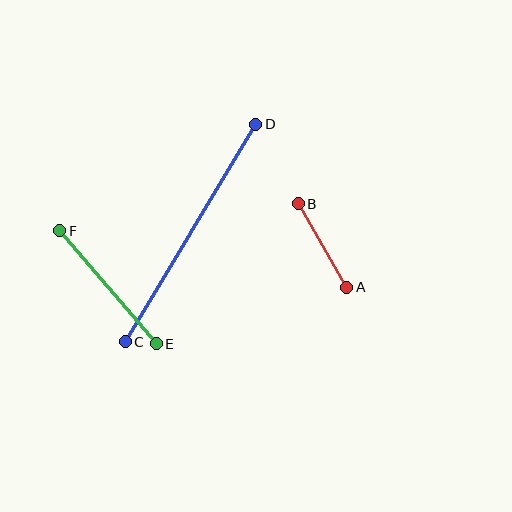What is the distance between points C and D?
The distance is approximately 254 pixels.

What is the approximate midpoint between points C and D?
The midpoint is at approximately (191, 233) pixels.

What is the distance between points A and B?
The distance is approximately 96 pixels.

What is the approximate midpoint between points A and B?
The midpoint is at approximately (323, 246) pixels.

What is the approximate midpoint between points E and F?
The midpoint is at approximately (108, 287) pixels.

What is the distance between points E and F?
The distance is approximately 149 pixels.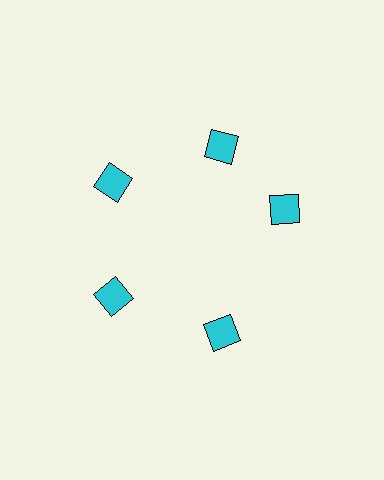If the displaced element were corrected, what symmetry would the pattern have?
It would have 5-fold rotational symmetry — the pattern would map onto itself every 72 degrees.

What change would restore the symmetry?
The symmetry would be restored by rotating it back into even spacing with its neighbors so that all 5 squares sit at equal angles and equal distance from the center.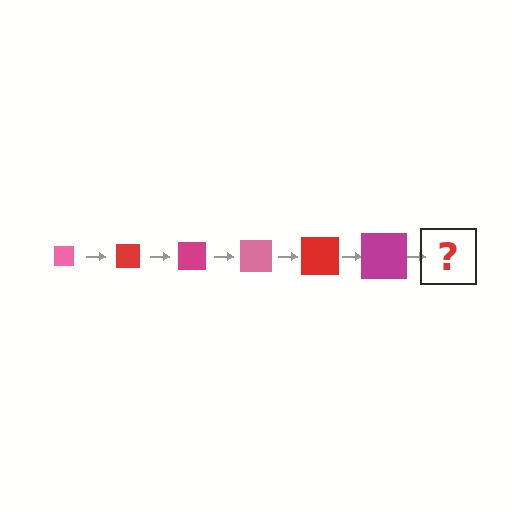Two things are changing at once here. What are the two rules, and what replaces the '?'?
The two rules are that the square grows larger each step and the color cycles through pink, red, and magenta. The '?' should be a pink square, larger than the previous one.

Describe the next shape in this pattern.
It should be a pink square, larger than the previous one.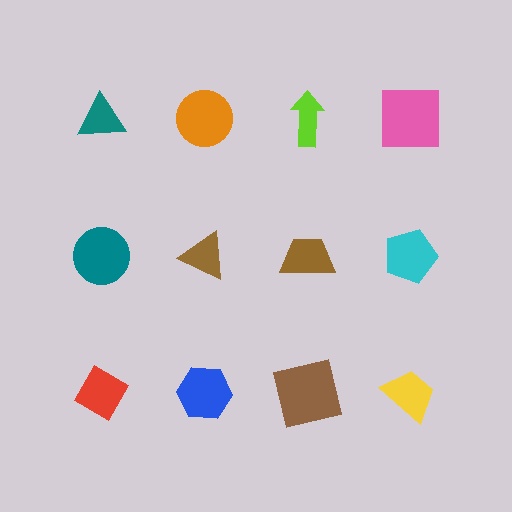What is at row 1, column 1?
A teal triangle.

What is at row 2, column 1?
A teal circle.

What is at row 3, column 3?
A brown square.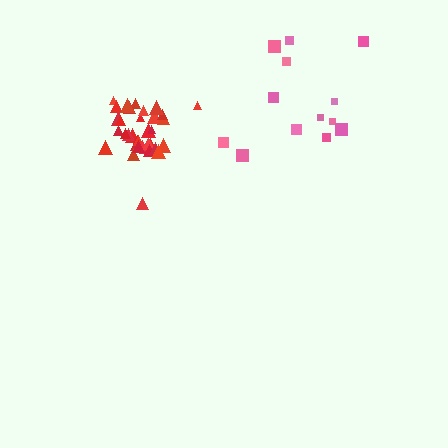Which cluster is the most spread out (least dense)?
Pink.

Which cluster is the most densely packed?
Red.